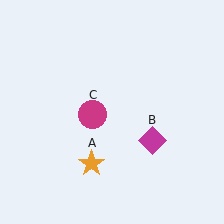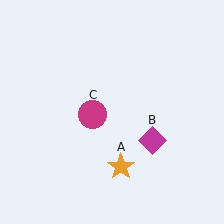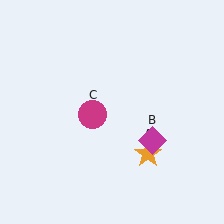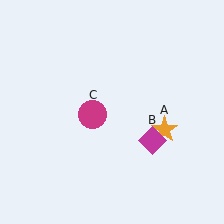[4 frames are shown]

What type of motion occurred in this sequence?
The orange star (object A) rotated counterclockwise around the center of the scene.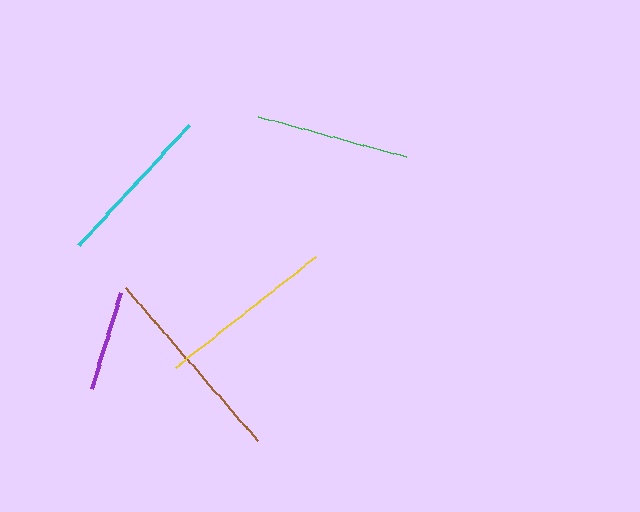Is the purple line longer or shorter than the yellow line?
The yellow line is longer than the purple line.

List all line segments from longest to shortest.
From longest to shortest: brown, yellow, cyan, green, purple.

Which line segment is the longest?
The brown line is the longest at approximately 202 pixels.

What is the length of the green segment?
The green segment is approximately 153 pixels long.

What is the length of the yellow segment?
The yellow segment is approximately 179 pixels long.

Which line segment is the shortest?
The purple line is the shortest at approximately 101 pixels.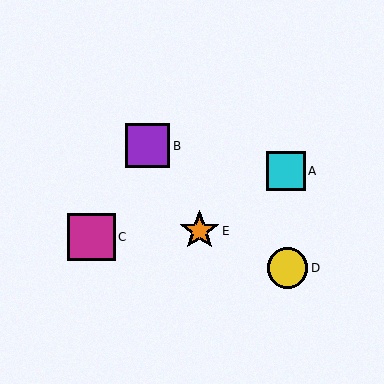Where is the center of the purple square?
The center of the purple square is at (147, 146).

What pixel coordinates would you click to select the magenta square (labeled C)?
Click at (92, 237) to select the magenta square C.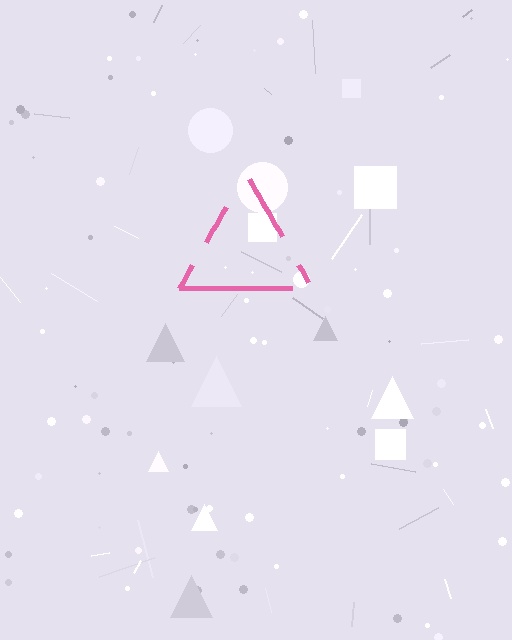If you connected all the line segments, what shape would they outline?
They would outline a triangle.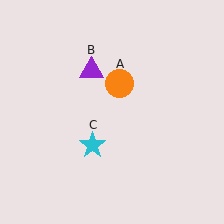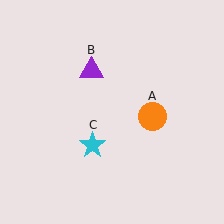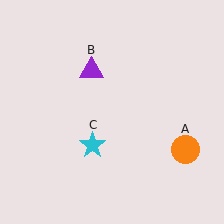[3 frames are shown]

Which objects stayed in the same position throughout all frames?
Purple triangle (object B) and cyan star (object C) remained stationary.